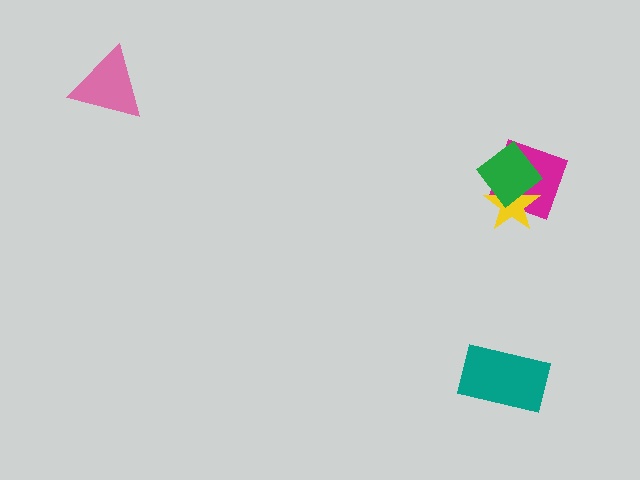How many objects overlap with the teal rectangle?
0 objects overlap with the teal rectangle.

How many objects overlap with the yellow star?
2 objects overlap with the yellow star.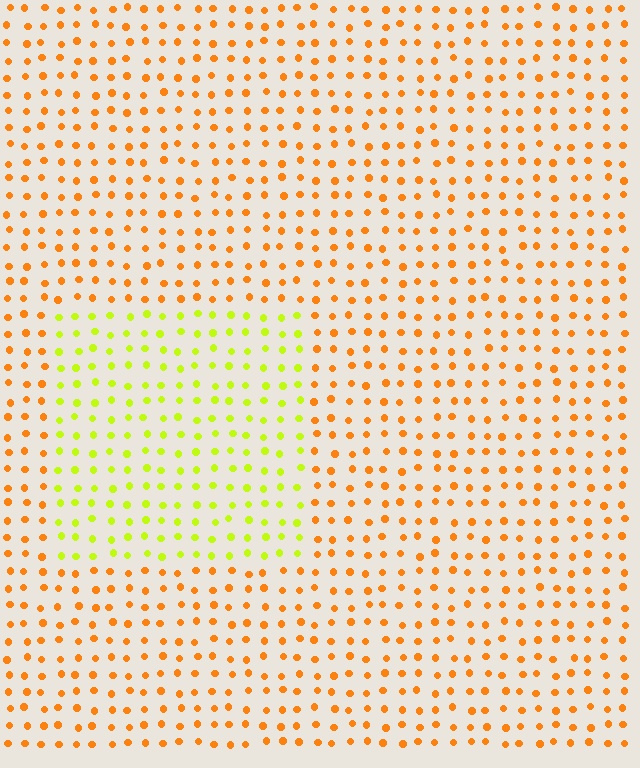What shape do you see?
I see a rectangle.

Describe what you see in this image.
The image is filled with small orange elements in a uniform arrangement. A rectangle-shaped region is visible where the elements are tinted to a slightly different hue, forming a subtle color boundary.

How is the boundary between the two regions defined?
The boundary is defined purely by a slight shift in hue (about 47 degrees). Spacing, size, and orientation are identical on both sides.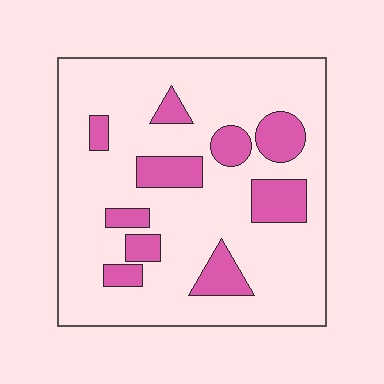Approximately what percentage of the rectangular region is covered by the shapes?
Approximately 20%.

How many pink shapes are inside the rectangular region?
10.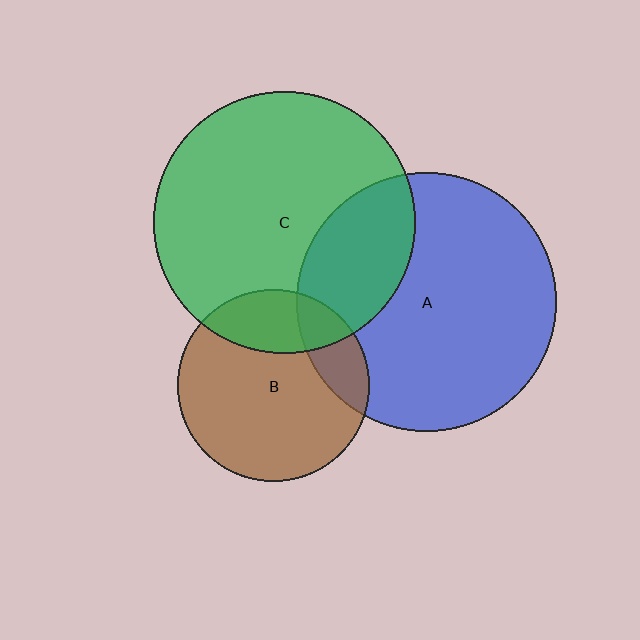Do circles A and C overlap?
Yes.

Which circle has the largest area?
Circle C (green).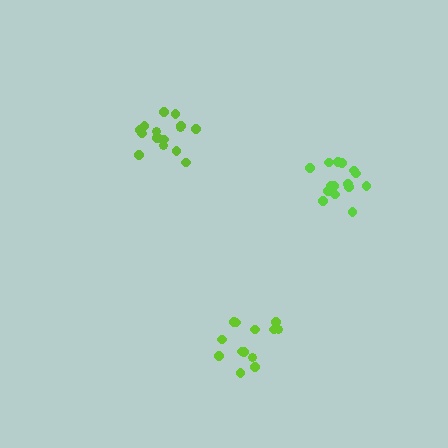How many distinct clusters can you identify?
There are 3 distinct clusters.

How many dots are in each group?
Group 1: 13 dots, Group 2: 15 dots, Group 3: 16 dots (44 total).